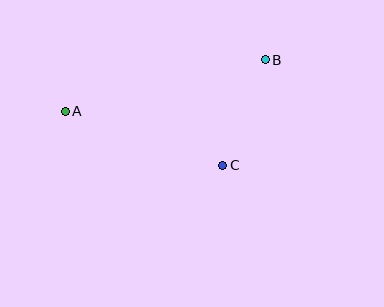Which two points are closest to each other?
Points B and C are closest to each other.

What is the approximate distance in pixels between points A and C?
The distance between A and C is approximately 167 pixels.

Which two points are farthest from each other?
Points A and B are farthest from each other.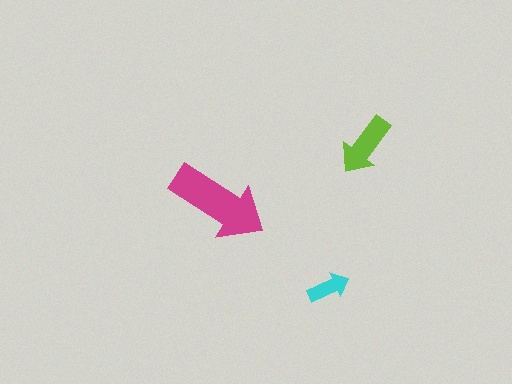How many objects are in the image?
There are 3 objects in the image.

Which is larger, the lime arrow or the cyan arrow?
The lime one.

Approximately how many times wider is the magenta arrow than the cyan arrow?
About 2.5 times wider.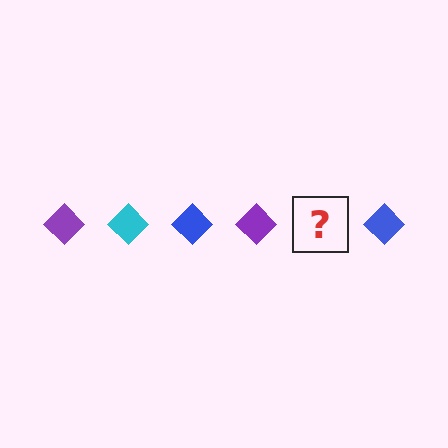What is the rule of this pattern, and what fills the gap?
The rule is that the pattern cycles through purple, cyan, blue diamonds. The gap should be filled with a cyan diamond.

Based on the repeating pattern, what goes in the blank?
The blank should be a cyan diamond.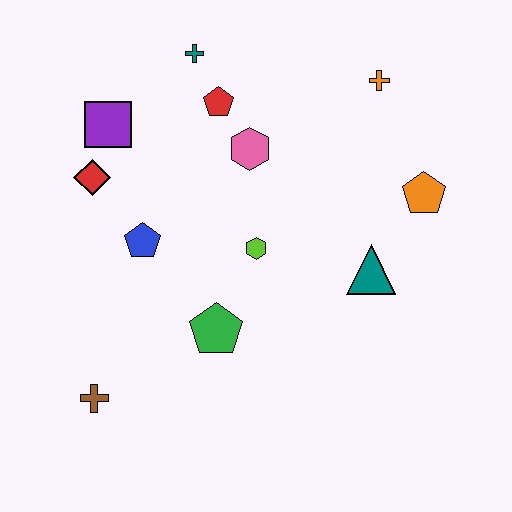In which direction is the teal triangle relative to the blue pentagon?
The teal triangle is to the right of the blue pentagon.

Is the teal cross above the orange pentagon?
Yes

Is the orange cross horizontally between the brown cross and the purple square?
No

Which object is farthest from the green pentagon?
The orange cross is farthest from the green pentagon.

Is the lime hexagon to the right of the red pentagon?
Yes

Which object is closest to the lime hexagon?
The green pentagon is closest to the lime hexagon.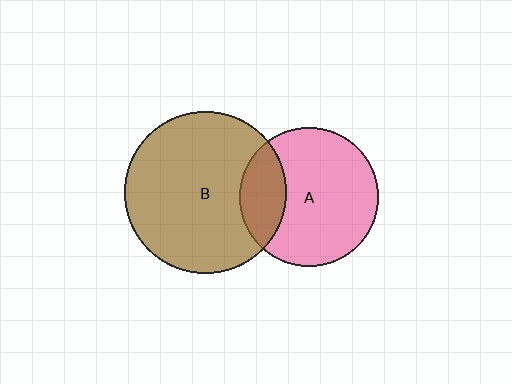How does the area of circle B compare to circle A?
Approximately 1.4 times.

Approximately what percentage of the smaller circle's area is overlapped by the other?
Approximately 25%.